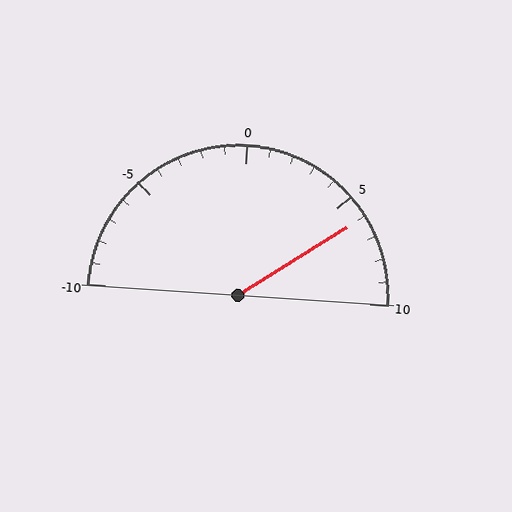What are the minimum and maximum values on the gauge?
The gauge ranges from -10 to 10.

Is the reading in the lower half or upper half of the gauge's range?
The reading is in the upper half of the range (-10 to 10).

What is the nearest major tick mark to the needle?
The nearest major tick mark is 5.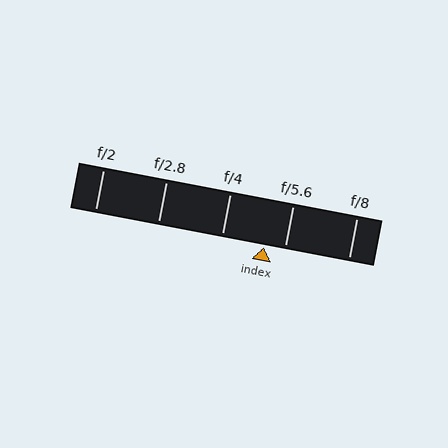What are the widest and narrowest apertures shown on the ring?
The widest aperture shown is f/2 and the narrowest is f/8.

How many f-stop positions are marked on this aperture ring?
There are 5 f-stop positions marked.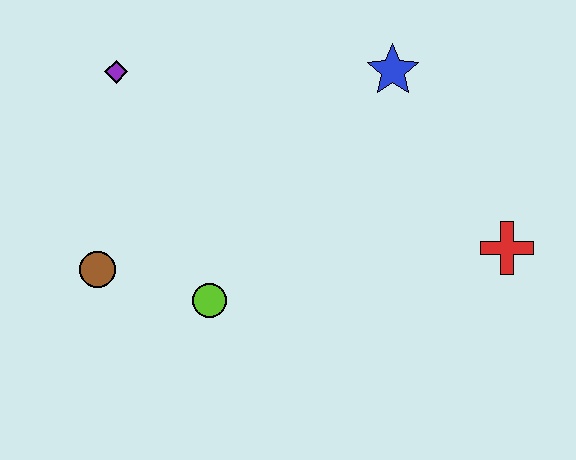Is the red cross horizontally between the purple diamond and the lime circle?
No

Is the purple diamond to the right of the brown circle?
Yes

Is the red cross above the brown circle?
Yes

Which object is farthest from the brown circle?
The red cross is farthest from the brown circle.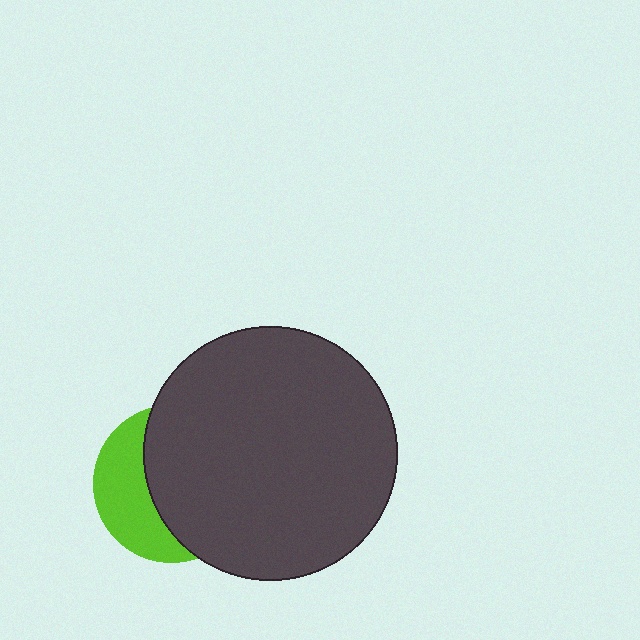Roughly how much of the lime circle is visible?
A small part of it is visible (roughly 38%).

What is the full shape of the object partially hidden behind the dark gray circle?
The partially hidden object is a lime circle.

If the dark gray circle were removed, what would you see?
You would see the complete lime circle.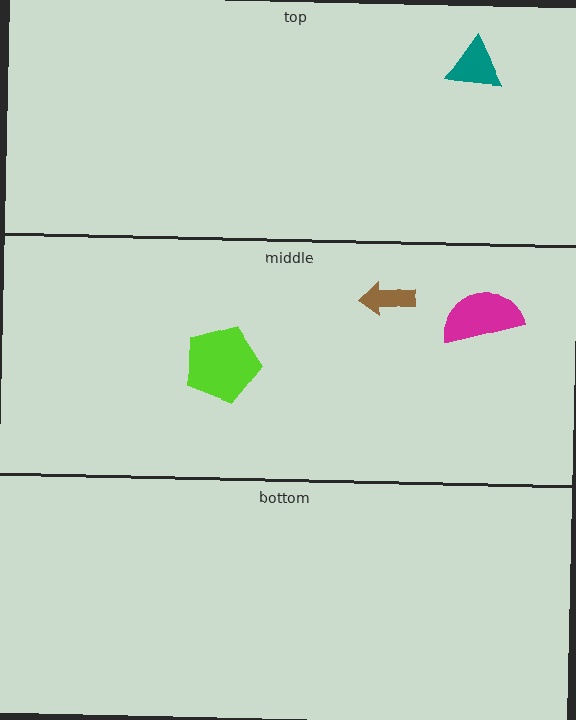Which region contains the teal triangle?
The top region.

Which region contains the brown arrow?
The middle region.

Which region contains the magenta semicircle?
The middle region.